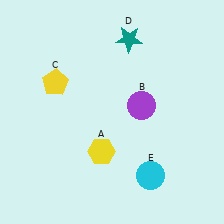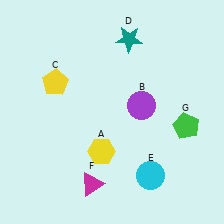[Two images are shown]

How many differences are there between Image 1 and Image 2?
There are 2 differences between the two images.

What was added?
A magenta triangle (F), a green pentagon (G) were added in Image 2.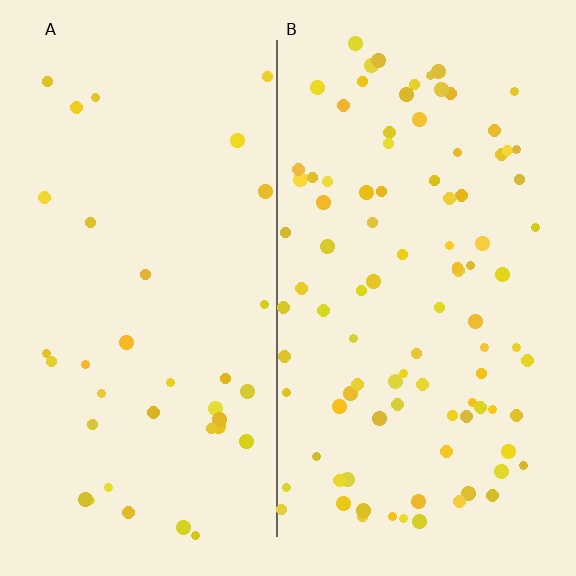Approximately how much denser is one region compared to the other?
Approximately 2.7× — region B over region A.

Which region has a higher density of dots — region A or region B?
B (the right).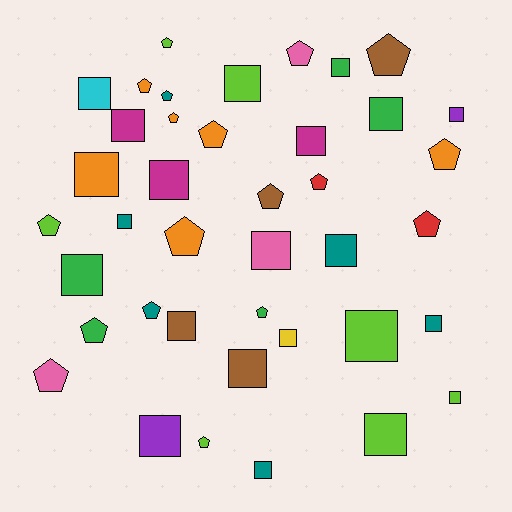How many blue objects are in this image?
There are no blue objects.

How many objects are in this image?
There are 40 objects.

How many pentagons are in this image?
There are 18 pentagons.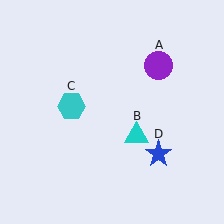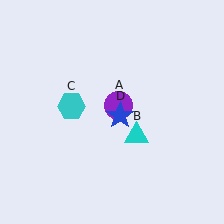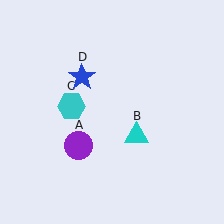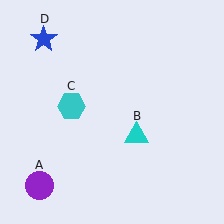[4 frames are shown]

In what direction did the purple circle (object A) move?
The purple circle (object A) moved down and to the left.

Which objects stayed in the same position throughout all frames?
Cyan triangle (object B) and cyan hexagon (object C) remained stationary.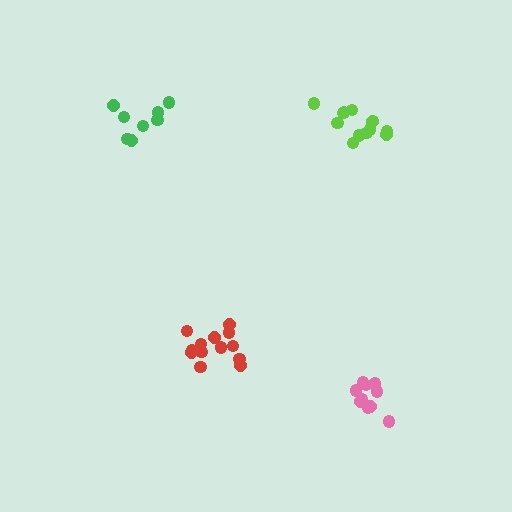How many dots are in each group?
Group 1: 8 dots, Group 2: 13 dots, Group 3: 13 dots, Group 4: 11 dots (45 total).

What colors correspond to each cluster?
The clusters are colored: green, lime, red, pink.